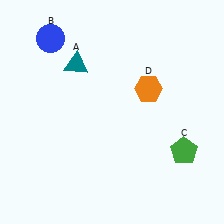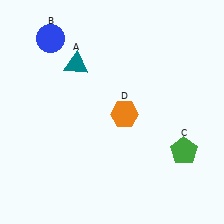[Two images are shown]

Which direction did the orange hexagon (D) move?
The orange hexagon (D) moved down.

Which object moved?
The orange hexagon (D) moved down.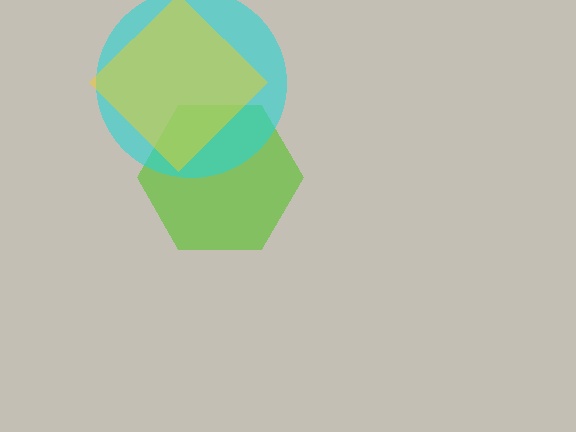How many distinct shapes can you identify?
There are 3 distinct shapes: a lime hexagon, a cyan circle, a yellow diamond.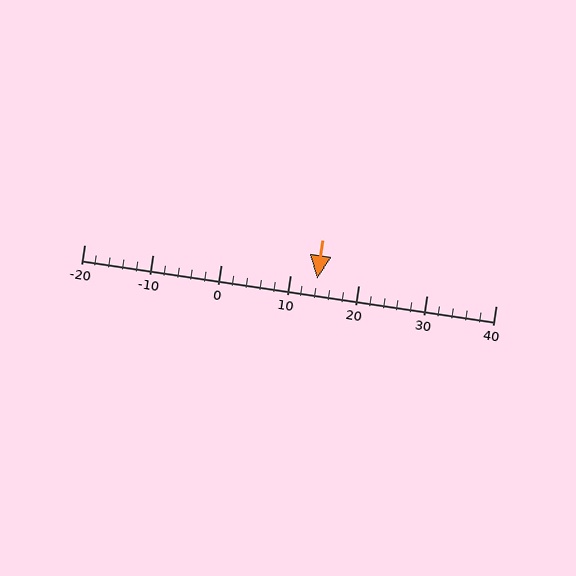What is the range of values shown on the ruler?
The ruler shows values from -20 to 40.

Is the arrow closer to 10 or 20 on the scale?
The arrow is closer to 10.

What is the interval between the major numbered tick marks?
The major tick marks are spaced 10 units apart.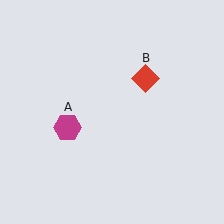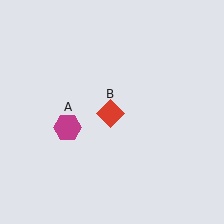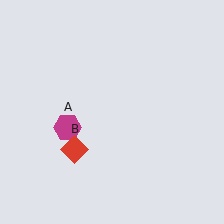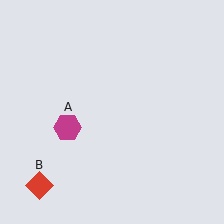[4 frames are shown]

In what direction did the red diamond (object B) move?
The red diamond (object B) moved down and to the left.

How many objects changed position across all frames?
1 object changed position: red diamond (object B).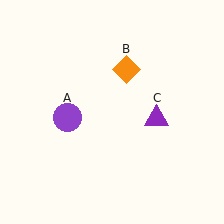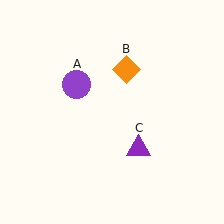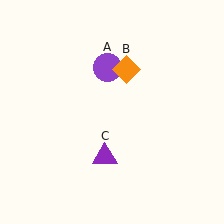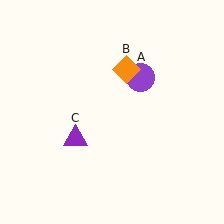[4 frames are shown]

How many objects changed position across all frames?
2 objects changed position: purple circle (object A), purple triangle (object C).